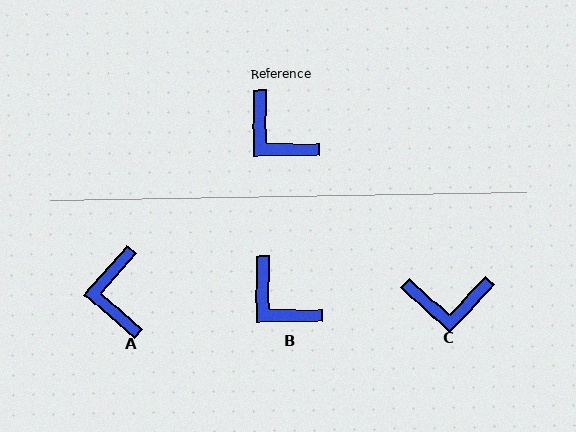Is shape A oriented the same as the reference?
No, it is off by about 40 degrees.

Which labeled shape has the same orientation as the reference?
B.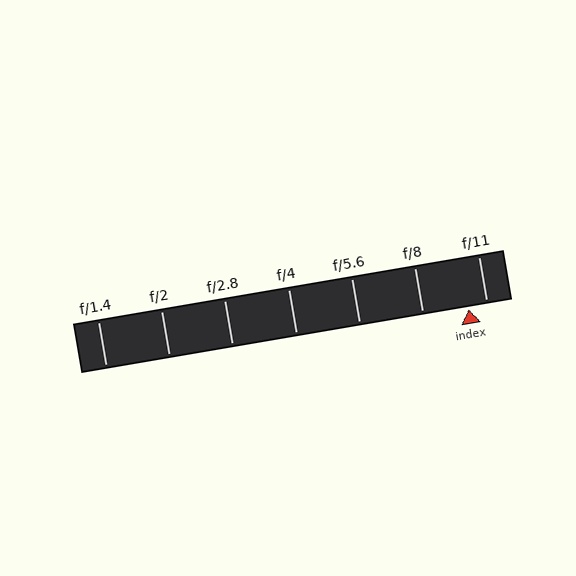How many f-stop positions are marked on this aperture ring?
There are 7 f-stop positions marked.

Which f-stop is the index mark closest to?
The index mark is closest to f/11.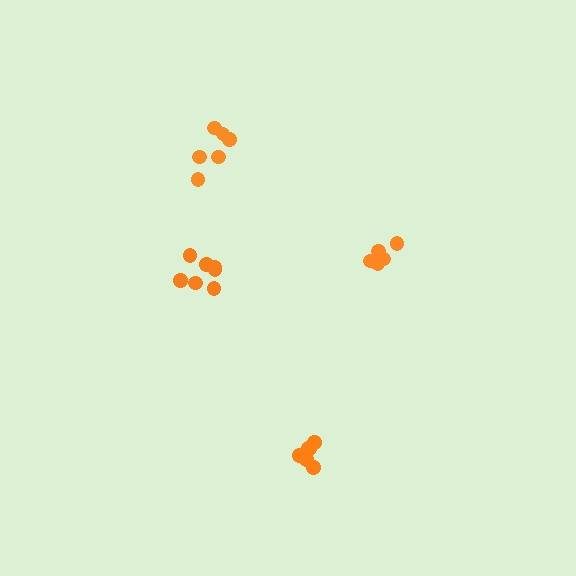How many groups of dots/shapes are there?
There are 4 groups.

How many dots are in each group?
Group 1: 6 dots, Group 2: 6 dots, Group 3: 7 dots, Group 4: 6 dots (25 total).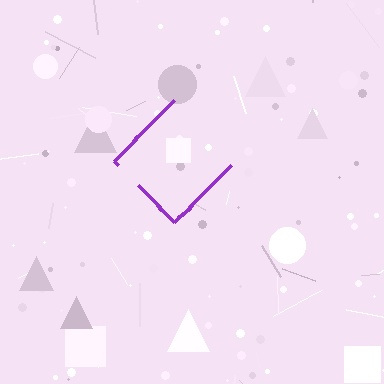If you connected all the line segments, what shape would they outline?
They would outline a diamond.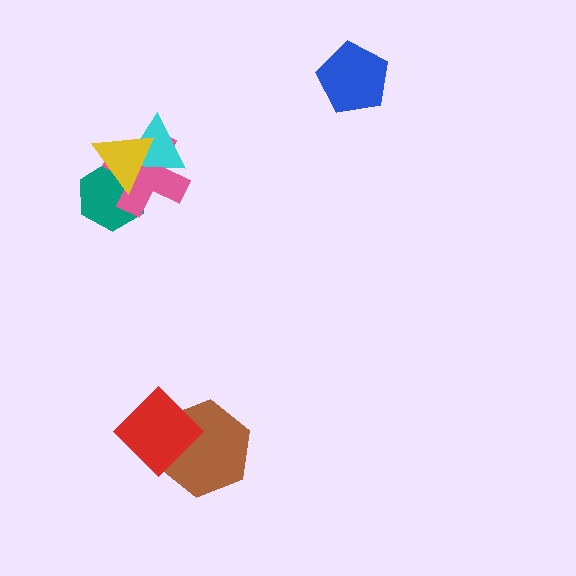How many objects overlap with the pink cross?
3 objects overlap with the pink cross.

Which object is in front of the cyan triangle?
The yellow triangle is in front of the cyan triangle.